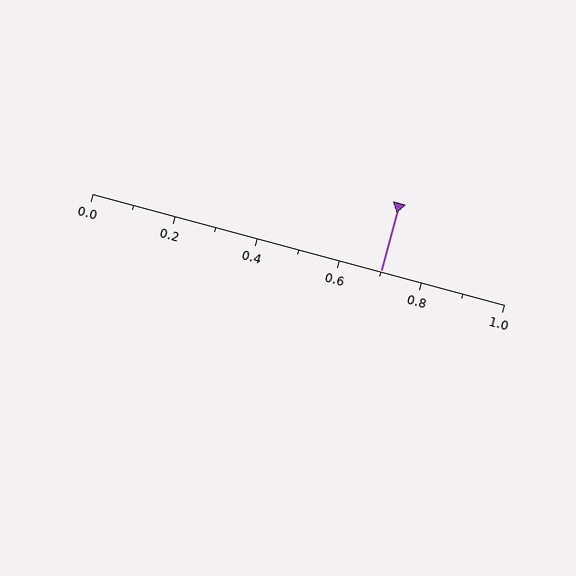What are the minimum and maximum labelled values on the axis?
The axis runs from 0.0 to 1.0.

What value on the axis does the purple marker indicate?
The marker indicates approximately 0.7.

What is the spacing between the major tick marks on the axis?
The major ticks are spaced 0.2 apart.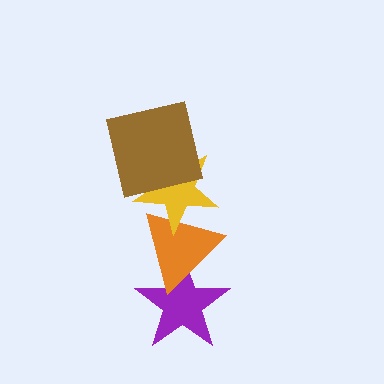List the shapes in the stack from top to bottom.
From top to bottom: the brown square, the yellow star, the orange triangle, the purple star.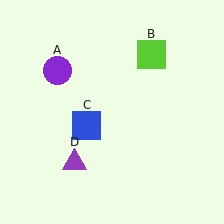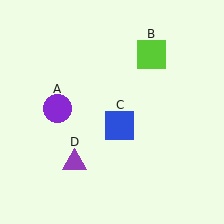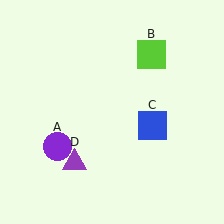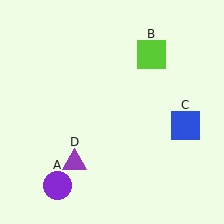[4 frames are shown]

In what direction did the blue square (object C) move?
The blue square (object C) moved right.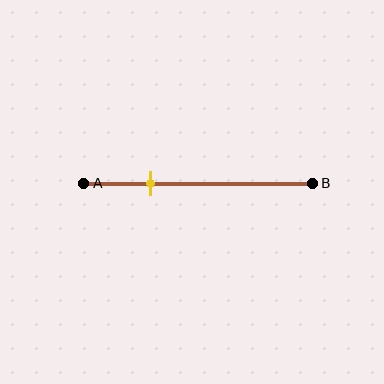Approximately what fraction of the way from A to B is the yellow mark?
The yellow mark is approximately 30% of the way from A to B.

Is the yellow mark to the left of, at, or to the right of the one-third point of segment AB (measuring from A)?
The yellow mark is to the left of the one-third point of segment AB.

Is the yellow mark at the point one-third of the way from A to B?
No, the mark is at about 30% from A, not at the 33% one-third point.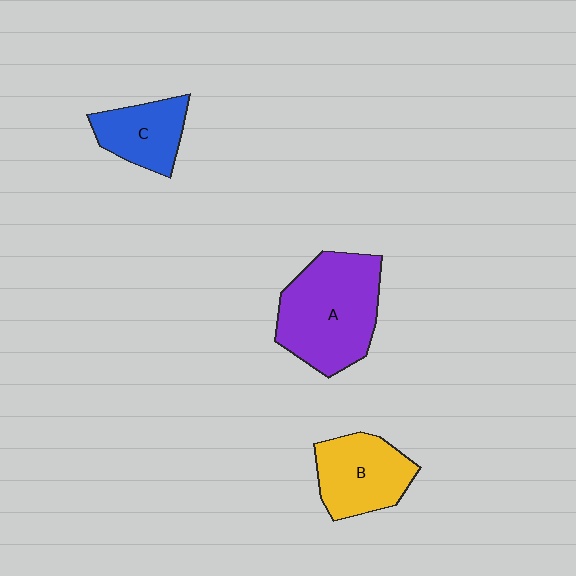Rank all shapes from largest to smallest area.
From largest to smallest: A (purple), B (yellow), C (blue).